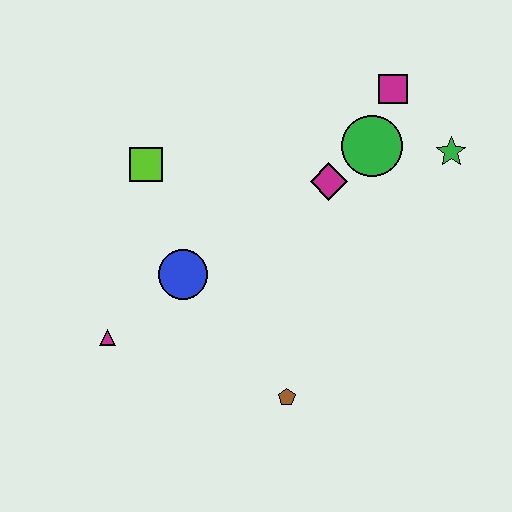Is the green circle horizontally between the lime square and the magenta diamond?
No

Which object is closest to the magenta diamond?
The green circle is closest to the magenta diamond.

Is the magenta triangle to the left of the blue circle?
Yes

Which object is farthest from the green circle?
The magenta triangle is farthest from the green circle.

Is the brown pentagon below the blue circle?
Yes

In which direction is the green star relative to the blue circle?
The green star is to the right of the blue circle.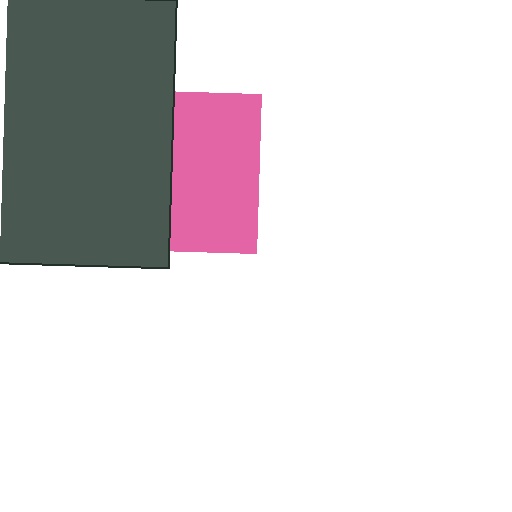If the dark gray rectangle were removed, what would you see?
You would see the complete pink square.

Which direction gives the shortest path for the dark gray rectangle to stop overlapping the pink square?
Moving left gives the shortest separation.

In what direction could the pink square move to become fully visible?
The pink square could move right. That would shift it out from behind the dark gray rectangle entirely.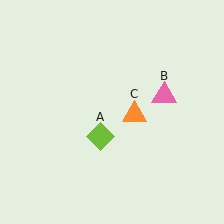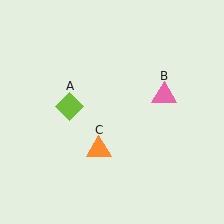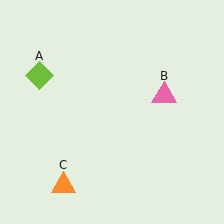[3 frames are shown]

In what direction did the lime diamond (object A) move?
The lime diamond (object A) moved up and to the left.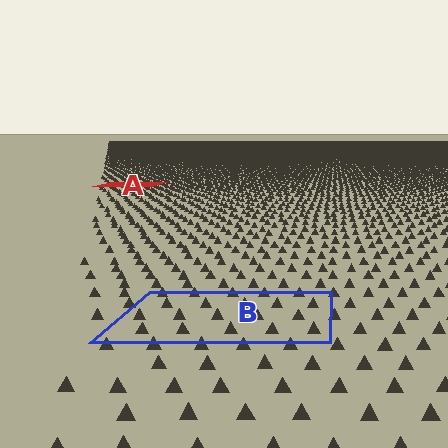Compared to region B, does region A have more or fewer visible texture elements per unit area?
Region A has more texture elements per unit area — they are packed more densely because it is farther away.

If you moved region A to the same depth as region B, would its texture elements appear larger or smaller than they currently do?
They would appear larger. At a closer depth, the same texture elements are projected at a bigger on-screen size.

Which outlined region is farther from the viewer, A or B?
Region A is farther from the viewer — the texture elements inside it appear smaller and more densely packed.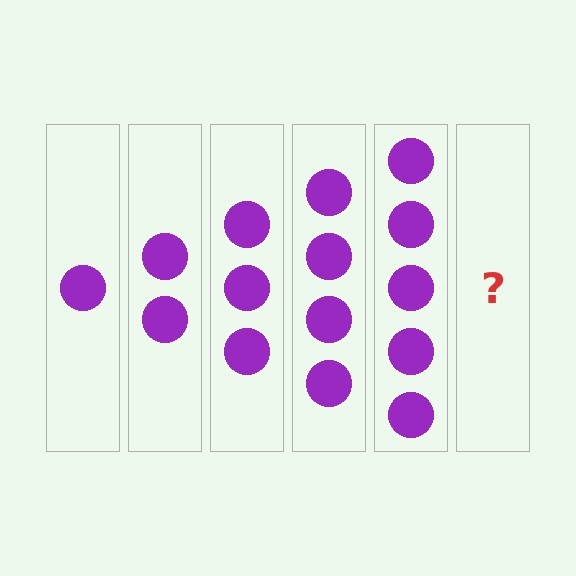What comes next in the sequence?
The next element should be 6 circles.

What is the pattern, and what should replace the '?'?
The pattern is that each step adds one more circle. The '?' should be 6 circles.